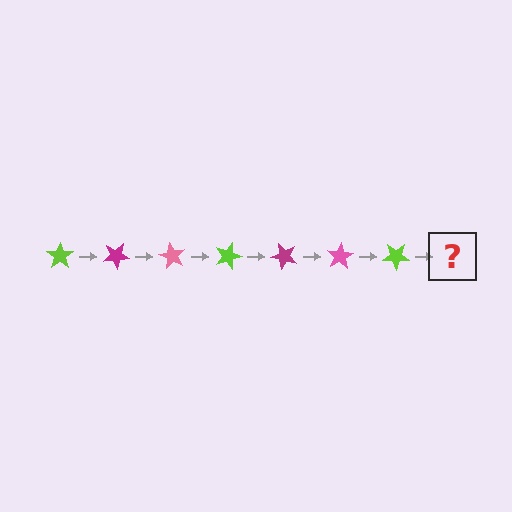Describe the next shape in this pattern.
It should be a magenta star, rotated 210 degrees from the start.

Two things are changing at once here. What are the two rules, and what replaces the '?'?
The two rules are that it rotates 30 degrees each step and the color cycles through lime, magenta, and pink. The '?' should be a magenta star, rotated 210 degrees from the start.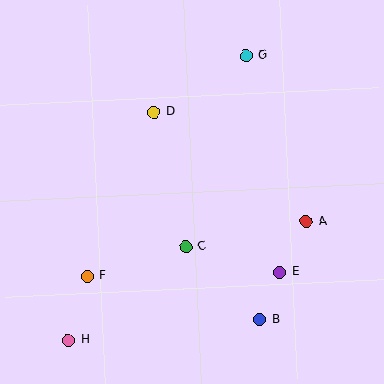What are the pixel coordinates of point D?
Point D is at (154, 112).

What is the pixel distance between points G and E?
The distance between G and E is 219 pixels.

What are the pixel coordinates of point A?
Point A is at (306, 221).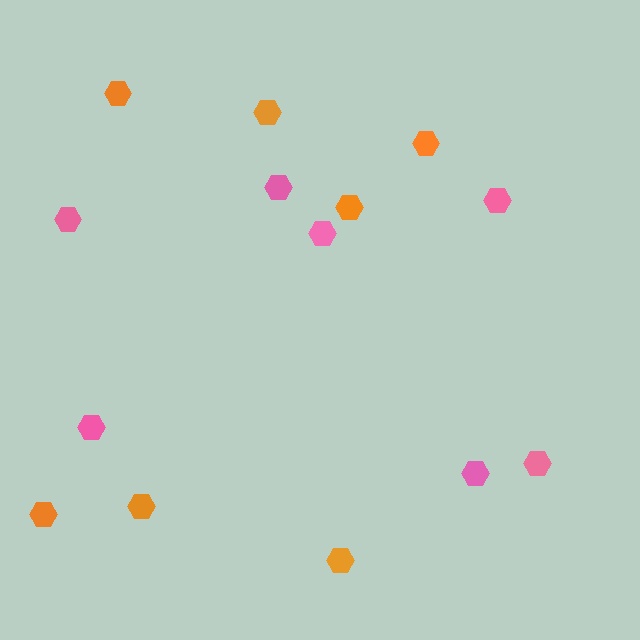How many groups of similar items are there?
There are 2 groups: one group of orange hexagons (7) and one group of pink hexagons (7).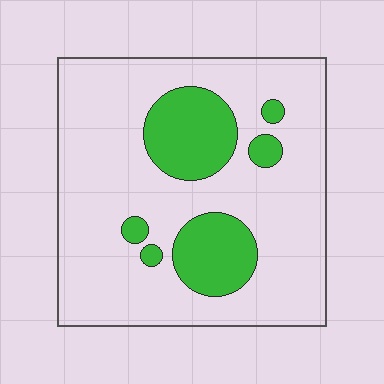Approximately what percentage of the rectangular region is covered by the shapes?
Approximately 20%.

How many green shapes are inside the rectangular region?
6.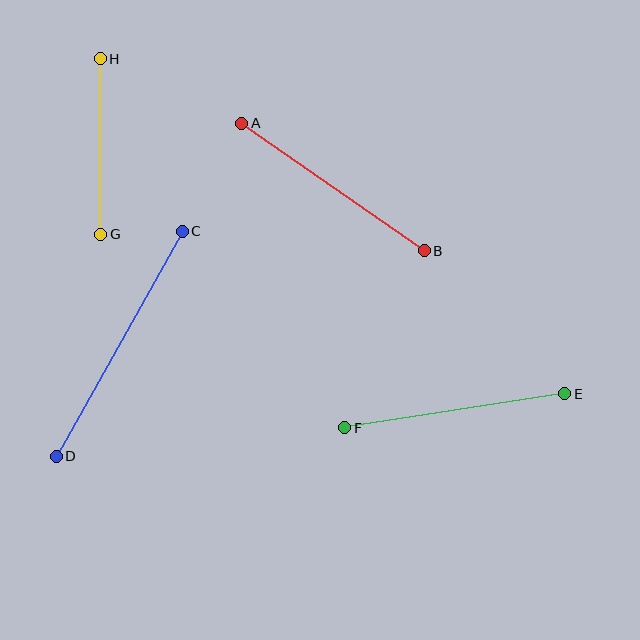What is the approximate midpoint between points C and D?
The midpoint is at approximately (119, 344) pixels.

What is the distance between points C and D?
The distance is approximately 258 pixels.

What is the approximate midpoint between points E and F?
The midpoint is at approximately (455, 411) pixels.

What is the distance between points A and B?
The distance is approximately 223 pixels.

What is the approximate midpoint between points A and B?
The midpoint is at approximately (333, 187) pixels.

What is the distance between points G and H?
The distance is approximately 175 pixels.